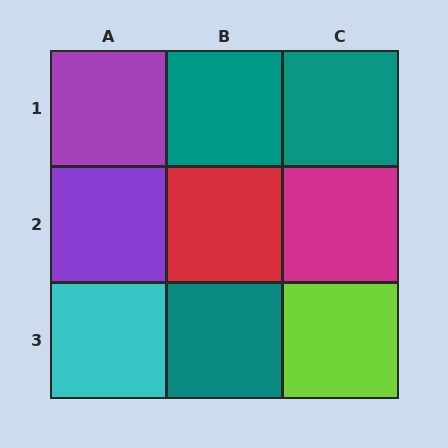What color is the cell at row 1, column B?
Teal.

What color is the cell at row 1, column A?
Purple.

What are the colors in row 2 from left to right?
Purple, red, magenta.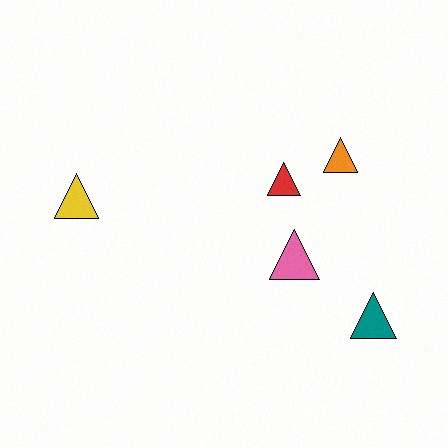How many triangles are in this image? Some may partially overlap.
There are 5 triangles.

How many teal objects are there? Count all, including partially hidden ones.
There is 1 teal object.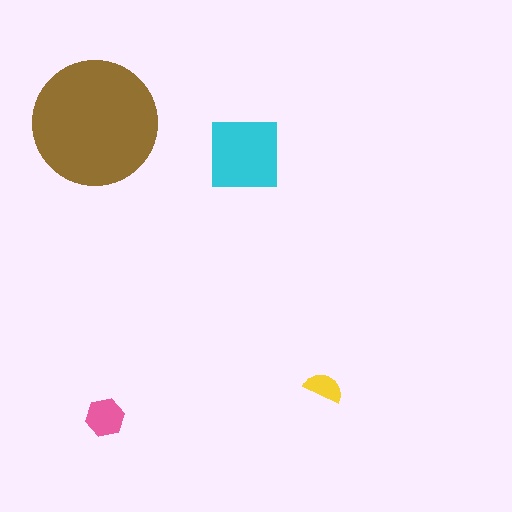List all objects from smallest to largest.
The yellow semicircle, the pink hexagon, the cyan square, the brown circle.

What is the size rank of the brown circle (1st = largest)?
1st.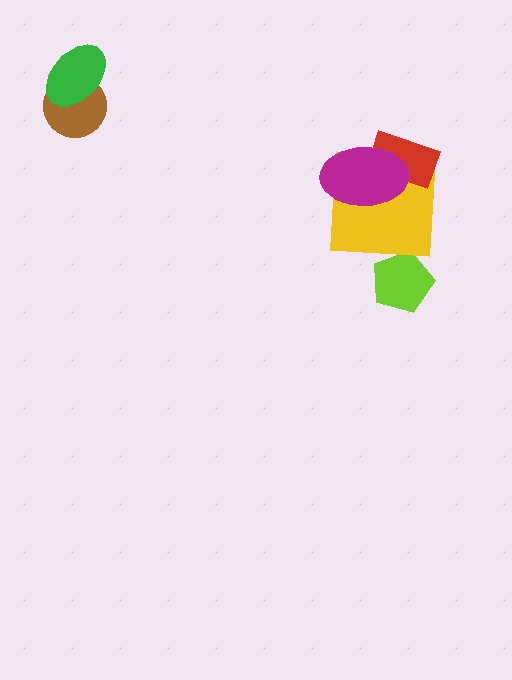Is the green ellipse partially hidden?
No, no other shape covers it.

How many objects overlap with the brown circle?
1 object overlaps with the brown circle.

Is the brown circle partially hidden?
Yes, it is partially covered by another shape.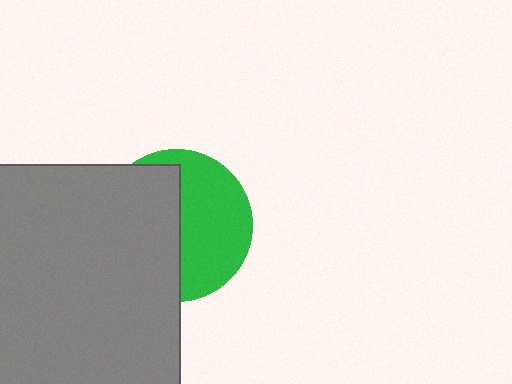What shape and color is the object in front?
The object in front is a gray square.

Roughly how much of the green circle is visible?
About half of it is visible (roughly 49%).